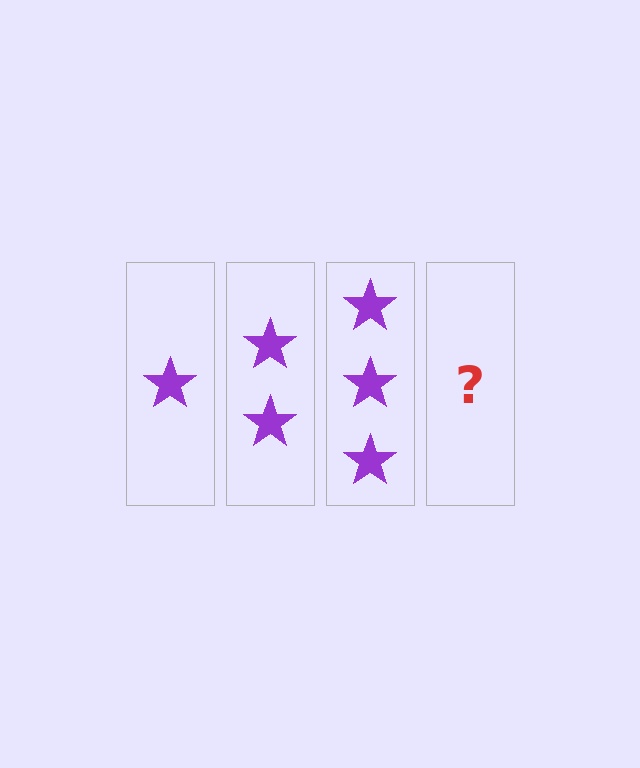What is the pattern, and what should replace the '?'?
The pattern is that each step adds one more star. The '?' should be 4 stars.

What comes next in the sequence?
The next element should be 4 stars.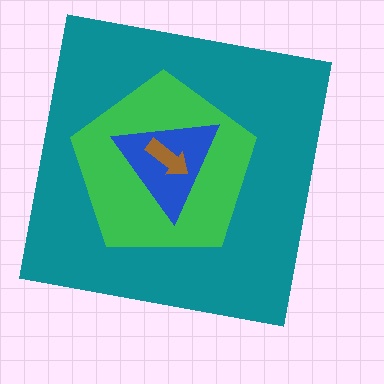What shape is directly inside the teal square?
The green pentagon.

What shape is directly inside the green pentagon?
The blue triangle.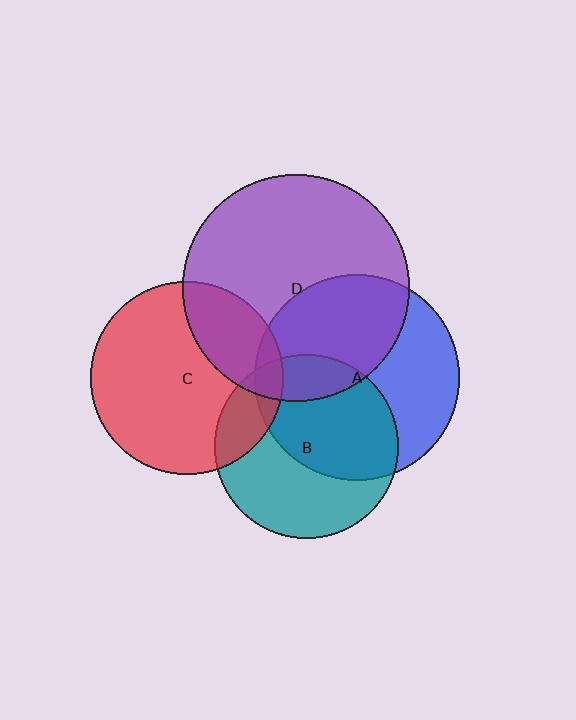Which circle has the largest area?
Circle D (purple).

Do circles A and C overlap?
Yes.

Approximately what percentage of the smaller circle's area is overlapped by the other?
Approximately 5%.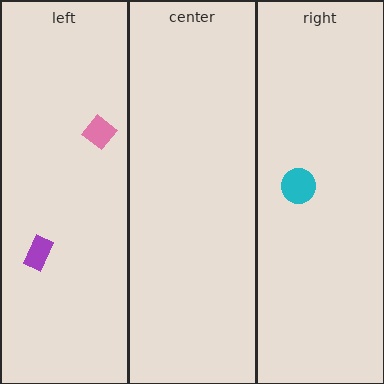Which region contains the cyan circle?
The right region.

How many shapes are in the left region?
2.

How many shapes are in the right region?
1.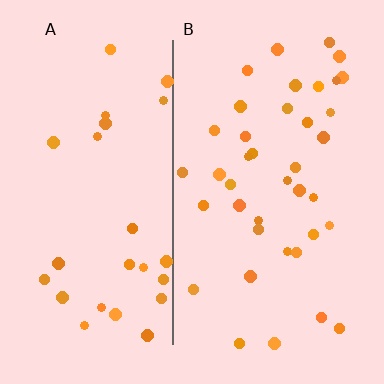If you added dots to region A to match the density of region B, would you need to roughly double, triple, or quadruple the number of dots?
Approximately double.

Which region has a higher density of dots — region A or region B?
B (the right).